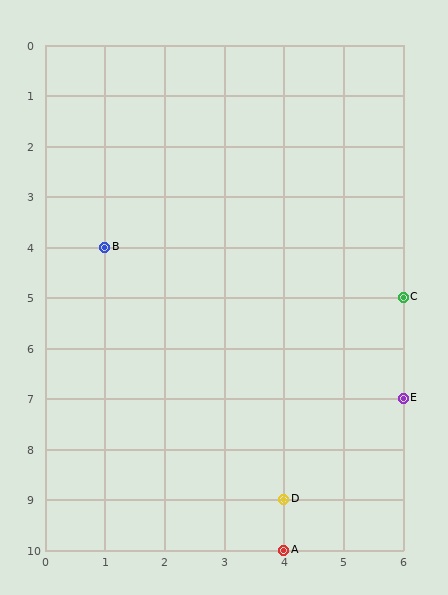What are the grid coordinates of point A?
Point A is at grid coordinates (4, 10).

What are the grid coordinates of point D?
Point D is at grid coordinates (4, 9).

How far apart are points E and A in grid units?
Points E and A are 2 columns and 3 rows apart (about 3.6 grid units diagonally).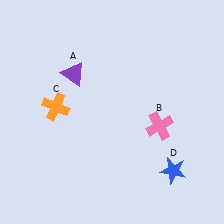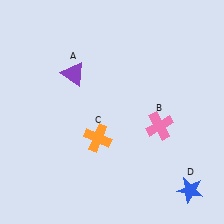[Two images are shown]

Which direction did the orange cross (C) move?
The orange cross (C) moved right.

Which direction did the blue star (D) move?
The blue star (D) moved down.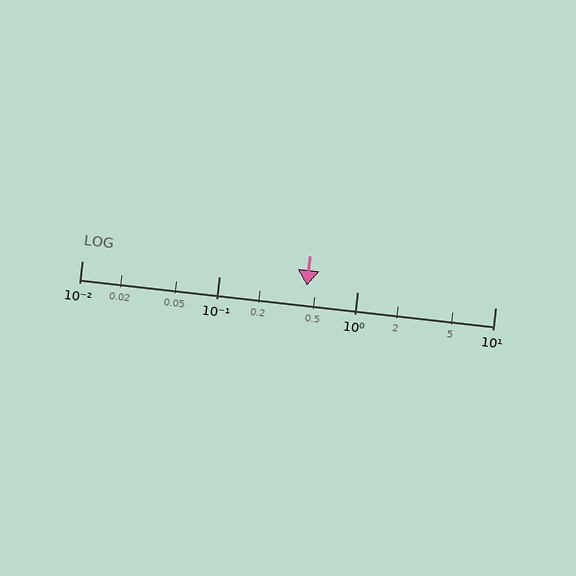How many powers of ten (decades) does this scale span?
The scale spans 3 decades, from 0.01 to 10.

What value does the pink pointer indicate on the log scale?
The pointer indicates approximately 0.43.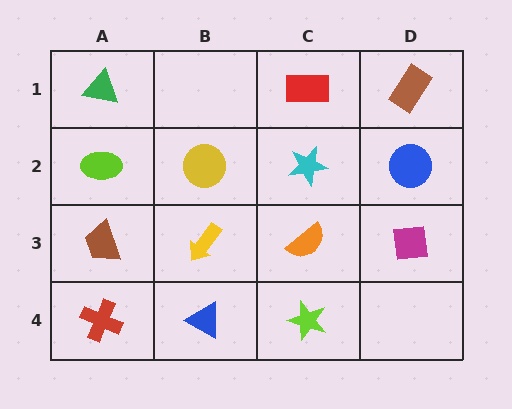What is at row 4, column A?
A red cross.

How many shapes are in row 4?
3 shapes.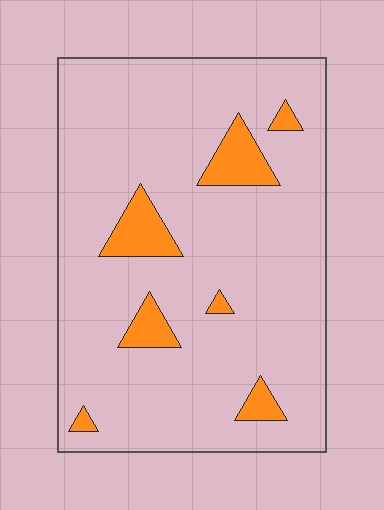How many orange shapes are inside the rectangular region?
7.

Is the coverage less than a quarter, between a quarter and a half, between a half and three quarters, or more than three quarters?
Less than a quarter.